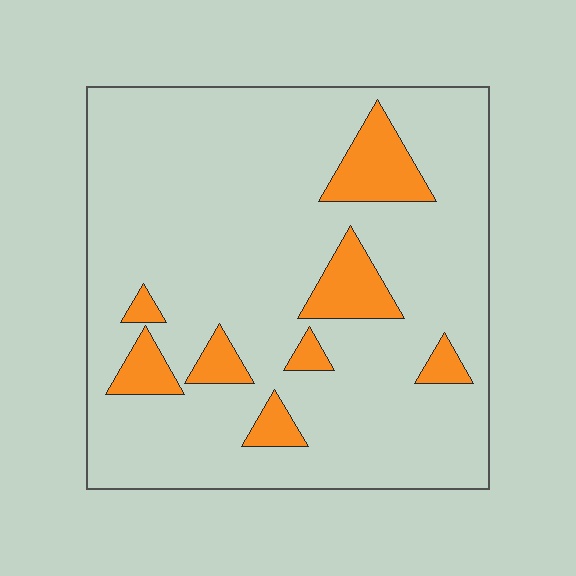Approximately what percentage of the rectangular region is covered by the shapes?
Approximately 15%.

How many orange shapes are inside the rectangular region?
8.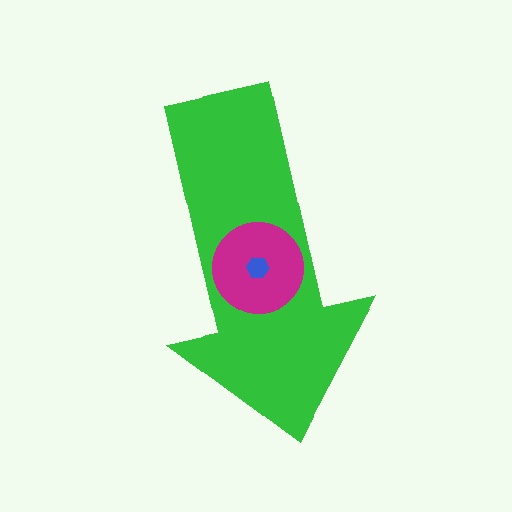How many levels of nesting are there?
3.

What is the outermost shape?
The green arrow.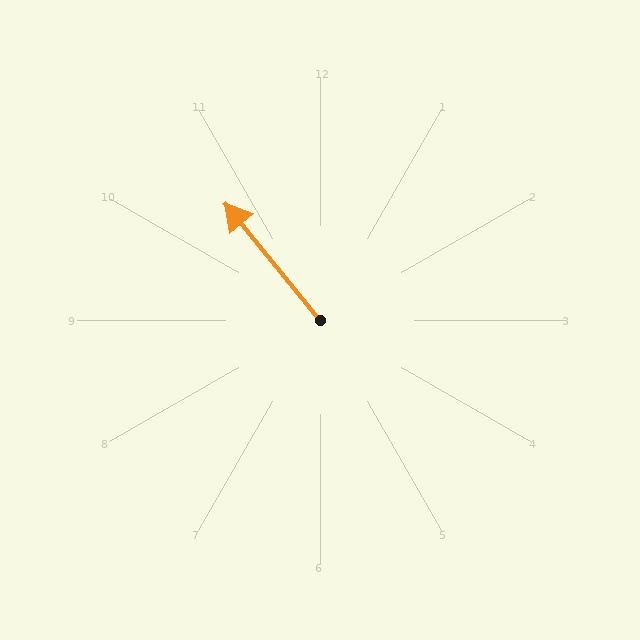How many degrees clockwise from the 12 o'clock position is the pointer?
Approximately 321 degrees.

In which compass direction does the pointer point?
Northwest.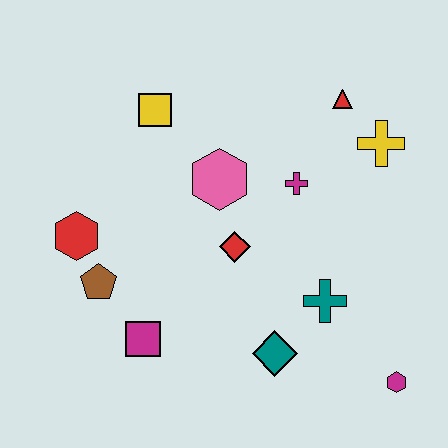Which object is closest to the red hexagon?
The brown pentagon is closest to the red hexagon.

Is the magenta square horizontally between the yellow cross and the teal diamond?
No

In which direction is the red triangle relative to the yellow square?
The red triangle is to the right of the yellow square.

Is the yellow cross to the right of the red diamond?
Yes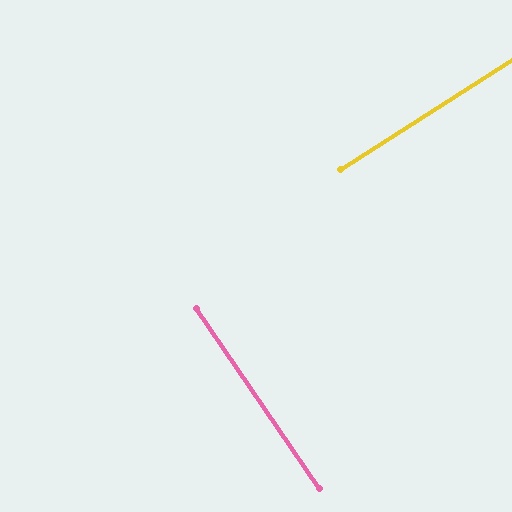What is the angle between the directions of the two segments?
Approximately 88 degrees.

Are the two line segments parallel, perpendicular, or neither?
Perpendicular — they meet at approximately 88°.